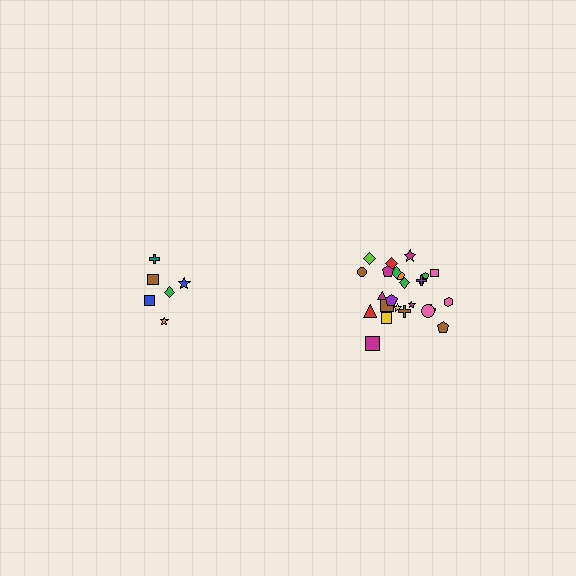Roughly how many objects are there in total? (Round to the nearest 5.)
Roughly 30 objects in total.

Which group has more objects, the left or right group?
The right group.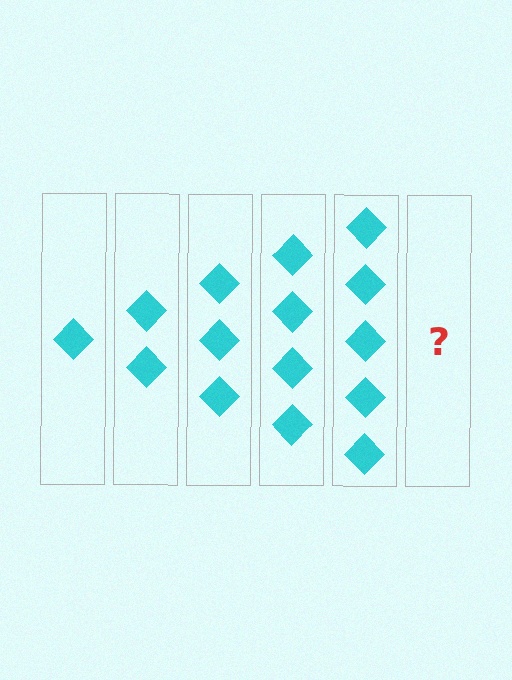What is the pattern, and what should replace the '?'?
The pattern is that each step adds one more diamond. The '?' should be 6 diamonds.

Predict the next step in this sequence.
The next step is 6 diamonds.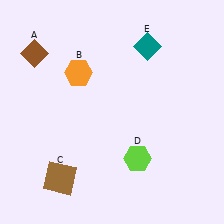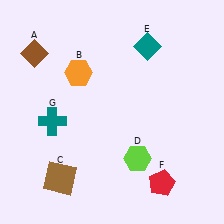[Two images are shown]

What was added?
A red pentagon (F), a teal cross (G) were added in Image 2.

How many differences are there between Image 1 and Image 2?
There are 2 differences between the two images.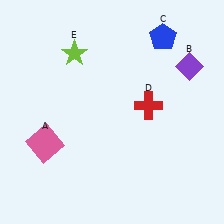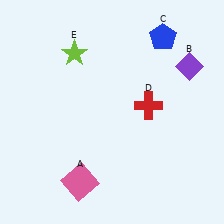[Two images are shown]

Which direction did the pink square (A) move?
The pink square (A) moved down.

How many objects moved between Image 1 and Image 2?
1 object moved between the two images.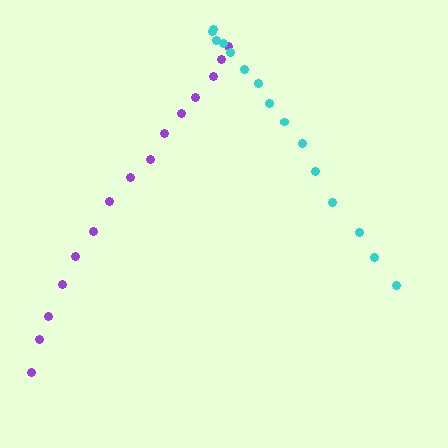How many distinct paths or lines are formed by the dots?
There are 2 distinct paths.